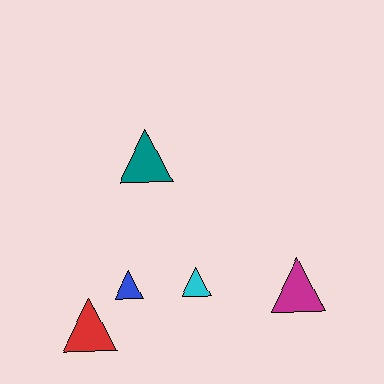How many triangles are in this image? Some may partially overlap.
There are 5 triangles.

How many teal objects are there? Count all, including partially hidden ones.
There is 1 teal object.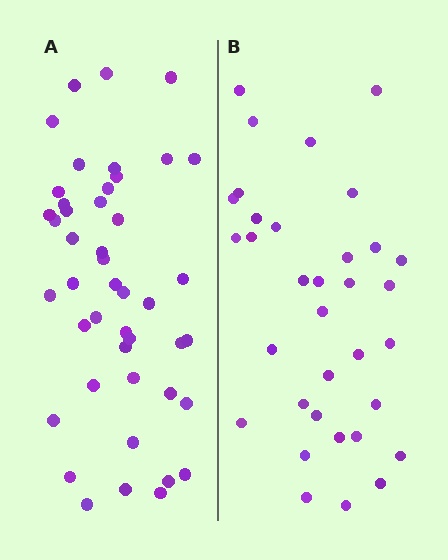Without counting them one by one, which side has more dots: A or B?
Region A (the left region) has more dots.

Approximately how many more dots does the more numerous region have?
Region A has roughly 12 or so more dots than region B.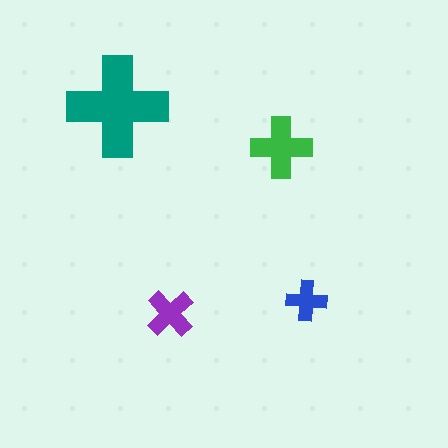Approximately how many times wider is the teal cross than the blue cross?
About 2.5 times wider.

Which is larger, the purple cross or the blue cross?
The purple one.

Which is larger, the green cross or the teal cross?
The teal one.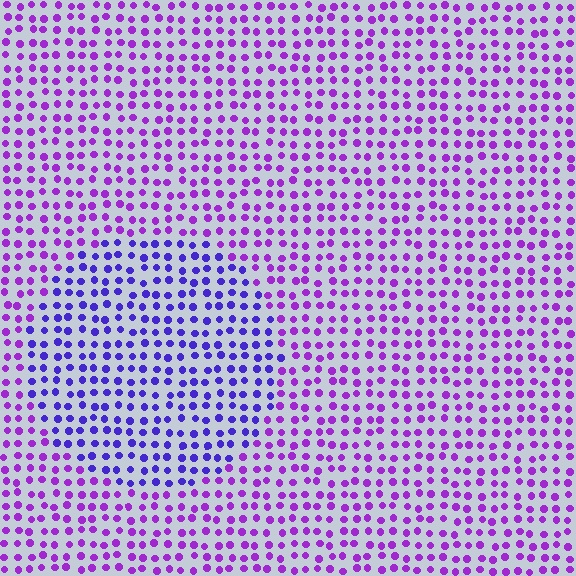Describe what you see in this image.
The image is filled with small purple elements in a uniform arrangement. A circle-shaped region is visible where the elements are tinted to a slightly different hue, forming a subtle color boundary.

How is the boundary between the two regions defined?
The boundary is defined purely by a slight shift in hue (about 34 degrees). Spacing, size, and orientation are identical on both sides.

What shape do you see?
I see a circle.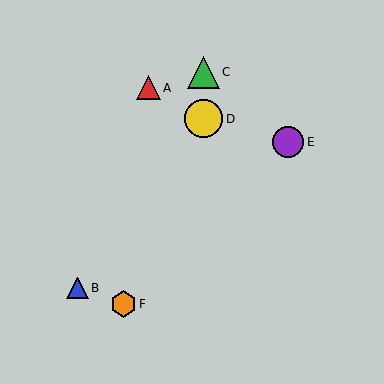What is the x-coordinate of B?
Object B is at x≈77.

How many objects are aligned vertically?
2 objects (C, D) are aligned vertically.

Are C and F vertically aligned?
No, C is at x≈204 and F is at x≈123.